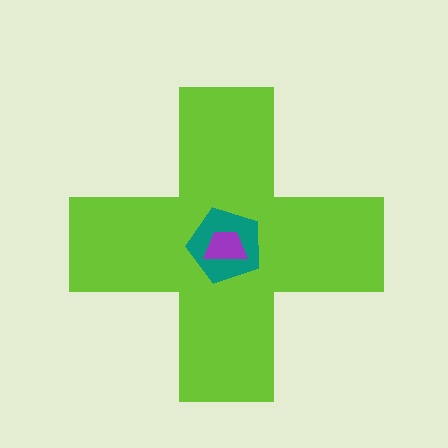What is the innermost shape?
The purple trapezoid.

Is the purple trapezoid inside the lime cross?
Yes.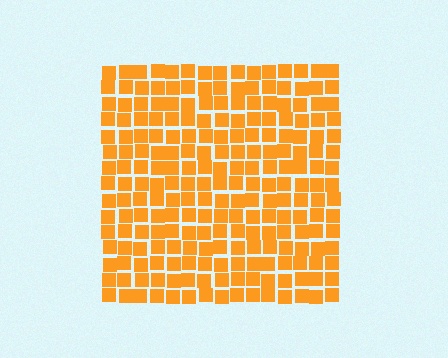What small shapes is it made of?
It is made of small squares.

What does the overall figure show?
The overall figure shows a square.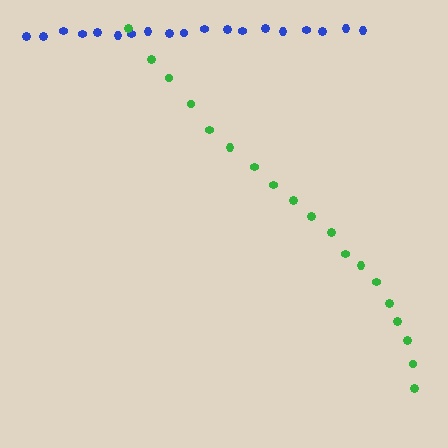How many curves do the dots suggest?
There are 2 distinct paths.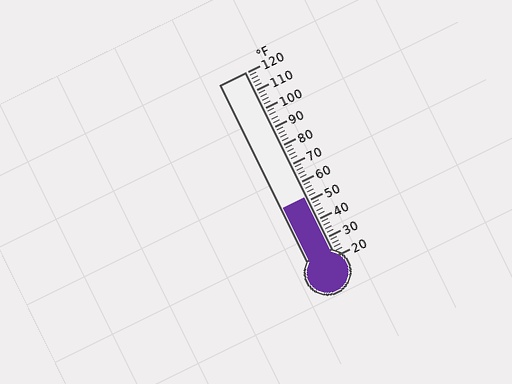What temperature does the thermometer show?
The thermometer shows approximately 52°F.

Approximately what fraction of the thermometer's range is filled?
The thermometer is filled to approximately 30% of its range.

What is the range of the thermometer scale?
The thermometer scale ranges from 20°F to 120°F.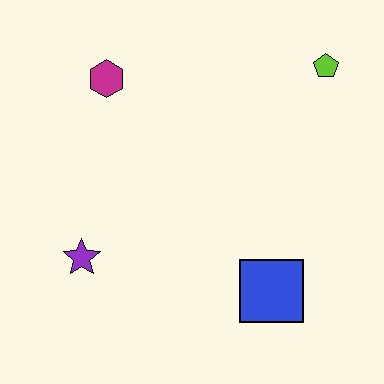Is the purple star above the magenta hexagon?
No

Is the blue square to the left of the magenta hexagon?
No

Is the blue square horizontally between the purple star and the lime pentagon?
Yes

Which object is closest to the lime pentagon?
The magenta hexagon is closest to the lime pentagon.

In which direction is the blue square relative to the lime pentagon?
The blue square is below the lime pentagon.